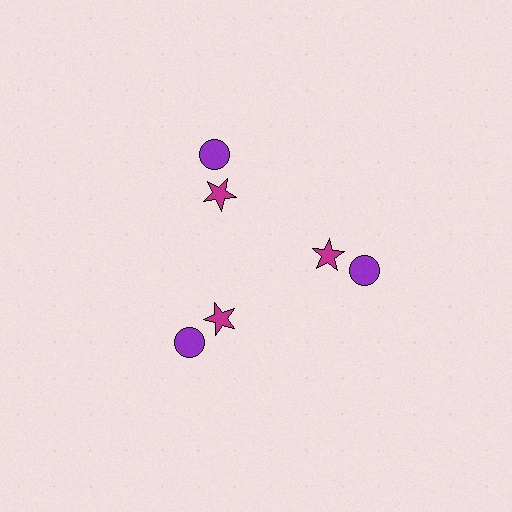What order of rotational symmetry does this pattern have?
This pattern has 3-fold rotational symmetry.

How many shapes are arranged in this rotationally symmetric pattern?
There are 6 shapes, arranged in 3 groups of 2.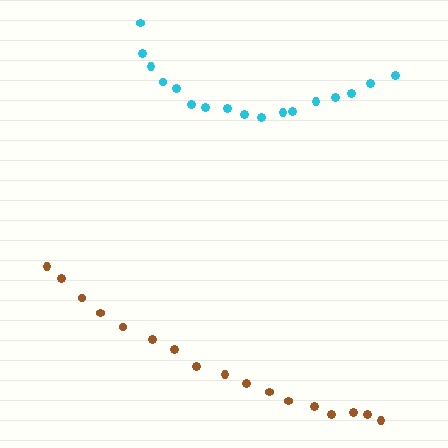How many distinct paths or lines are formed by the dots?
There are 2 distinct paths.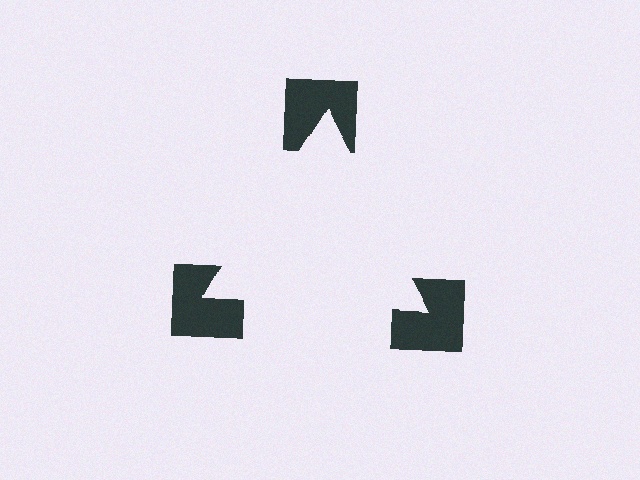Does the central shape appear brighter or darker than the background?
It typically appears slightly brighter than the background, even though no actual brightness change is drawn.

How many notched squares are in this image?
There are 3 — one at each vertex of the illusory triangle.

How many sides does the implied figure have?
3 sides.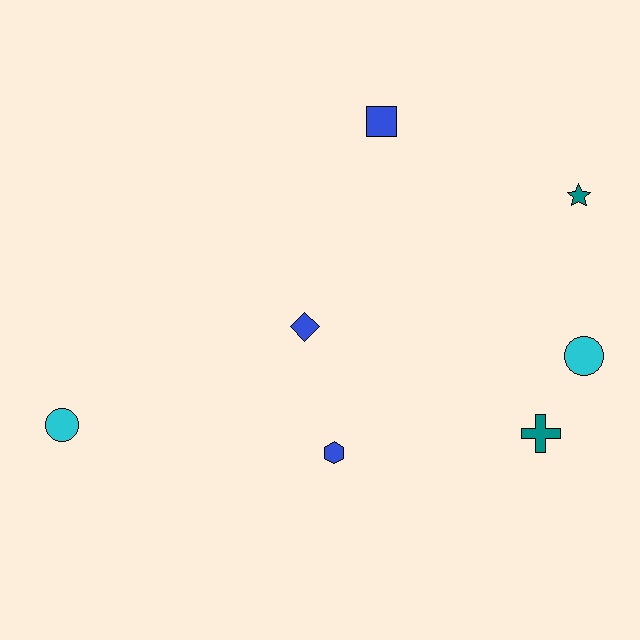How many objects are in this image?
There are 7 objects.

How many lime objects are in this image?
There are no lime objects.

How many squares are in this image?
There is 1 square.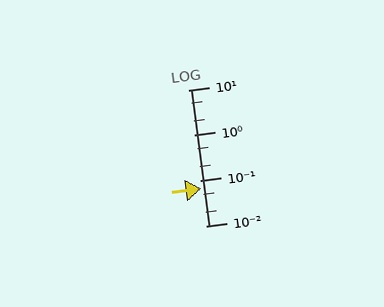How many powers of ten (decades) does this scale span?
The scale spans 3 decades, from 0.01 to 10.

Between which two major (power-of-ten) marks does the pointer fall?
The pointer is between 0.01 and 0.1.